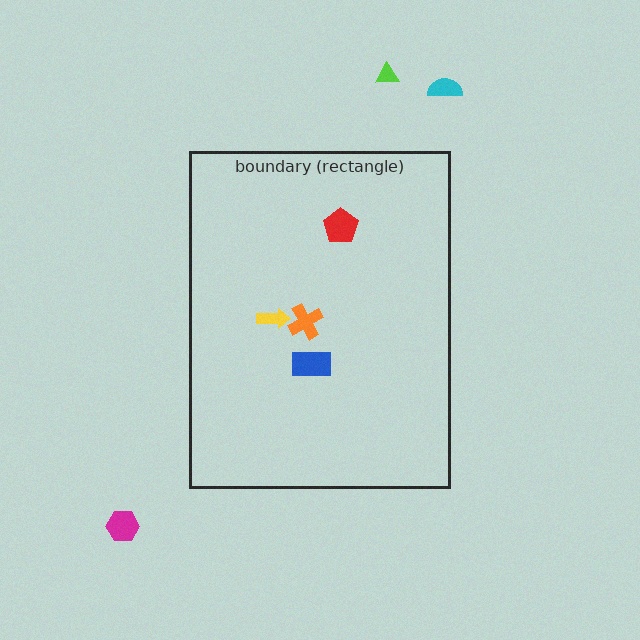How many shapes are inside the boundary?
4 inside, 3 outside.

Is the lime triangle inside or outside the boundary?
Outside.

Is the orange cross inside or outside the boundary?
Inside.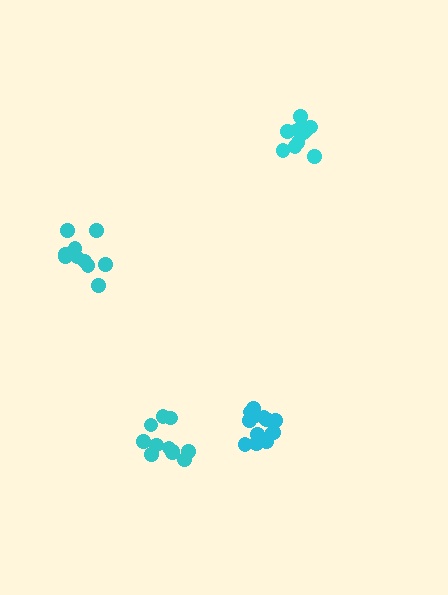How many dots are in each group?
Group 1: 11 dots, Group 2: 11 dots, Group 3: 13 dots, Group 4: 10 dots (45 total).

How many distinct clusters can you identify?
There are 4 distinct clusters.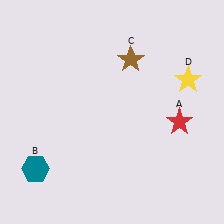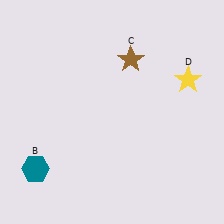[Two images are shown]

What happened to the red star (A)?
The red star (A) was removed in Image 2. It was in the bottom-right area of Image 1.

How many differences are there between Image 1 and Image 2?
There is 1 difference between the two images.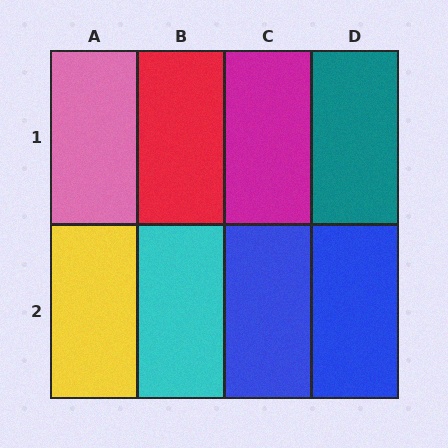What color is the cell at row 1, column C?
Magenta.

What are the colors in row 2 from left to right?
Yellow, cyan, blue, blue.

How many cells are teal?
1 cell is teal.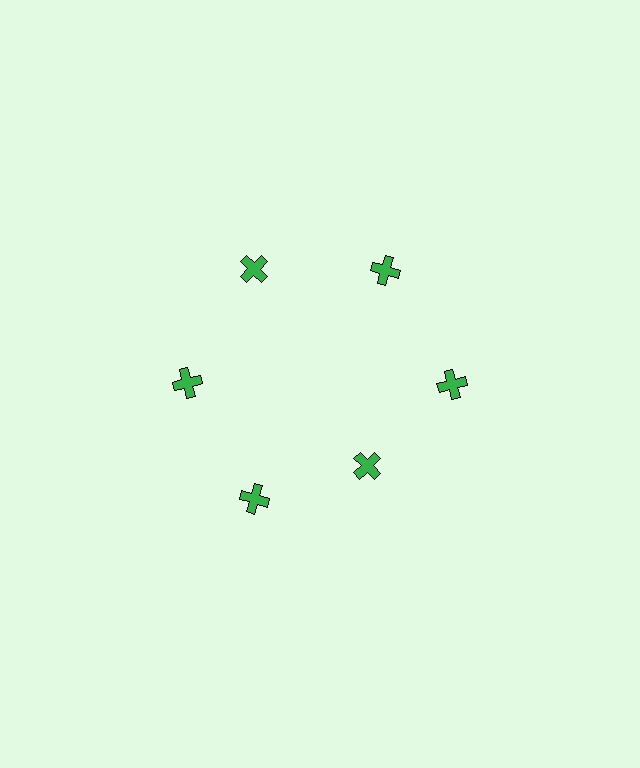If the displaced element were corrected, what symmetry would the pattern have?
It would have 6-fold rotational symmetry — the pattern would map onto itself every 60 degrees.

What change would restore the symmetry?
The symmetry would be restored by moving it outward, back onto the ring so that all 6 crosses sit at equal angles and equal distance from the center.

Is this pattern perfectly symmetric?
No. The 6 green crosses are arranged in a ring, but one element near the 5 o'clock position is pulled inward toward the center, breaking the 6-fold rotational symmetry.